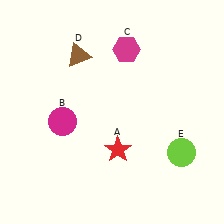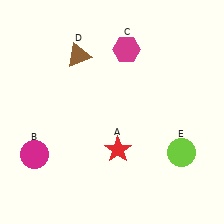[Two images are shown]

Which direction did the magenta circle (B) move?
The magenta circle (B) moved down.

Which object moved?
The magenta circle (B) moved down.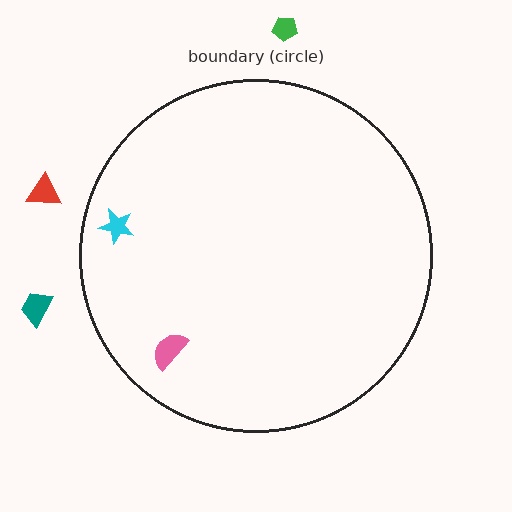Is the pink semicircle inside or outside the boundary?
Inside.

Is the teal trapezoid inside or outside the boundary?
Outside.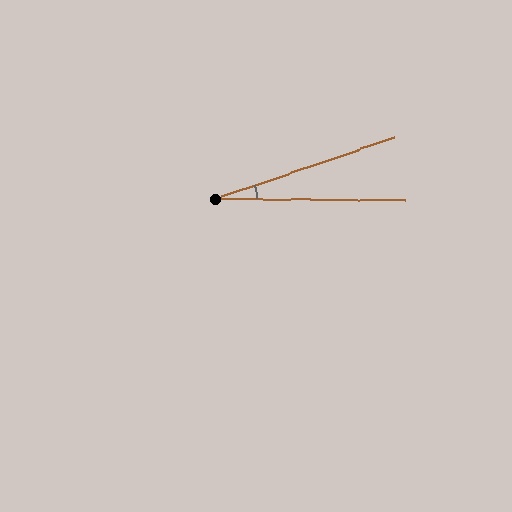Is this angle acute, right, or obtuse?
It is acute.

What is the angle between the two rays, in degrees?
Approximately 19 degrees.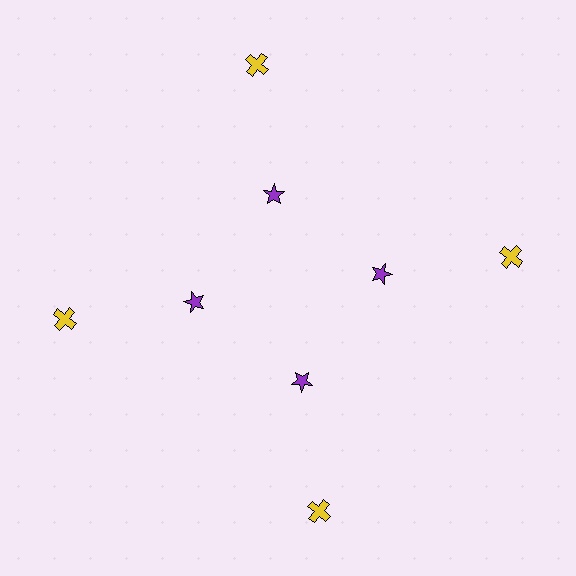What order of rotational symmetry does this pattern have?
This pattern has 4-fold rotational symmetry.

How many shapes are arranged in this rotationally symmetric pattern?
There are 8 shapes, arranged in 4 groups of 2.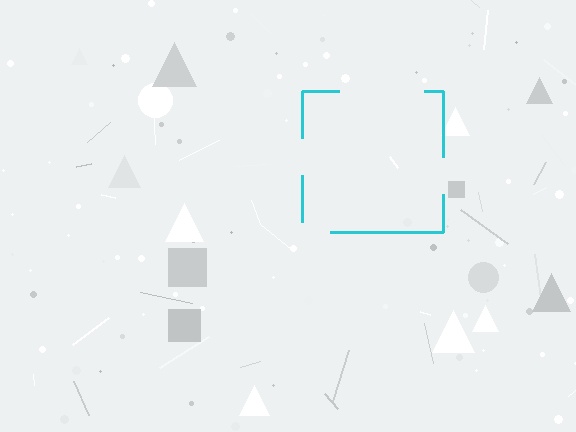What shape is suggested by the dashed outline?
The dashed outline suggests a square.